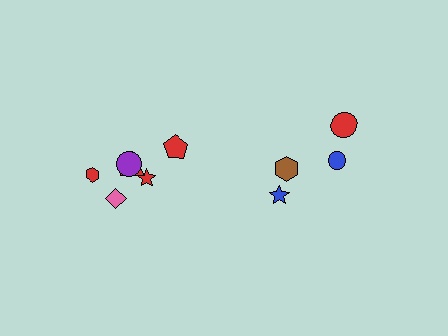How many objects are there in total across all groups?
There are 10 objects.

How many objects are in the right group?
There are 4 objects.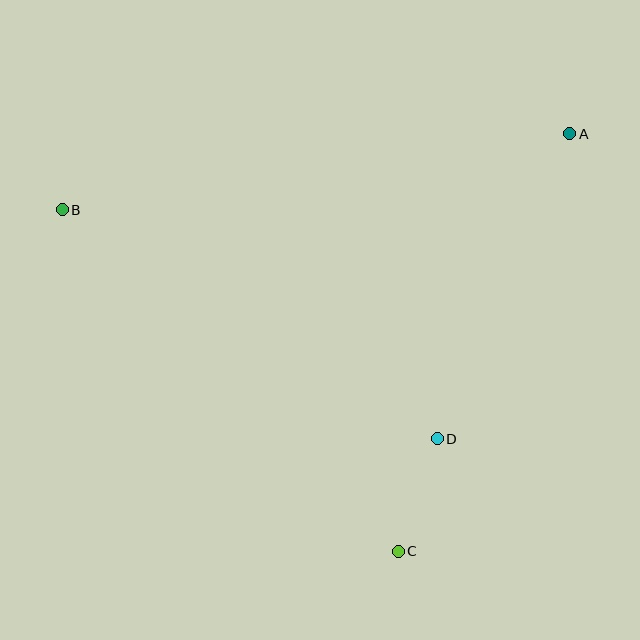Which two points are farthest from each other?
Points A and B are farthest from each other.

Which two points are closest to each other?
Points C and D are closest to each other.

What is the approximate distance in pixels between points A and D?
The distance between A and D is approximately 332 pixels.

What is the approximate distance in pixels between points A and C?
The distance between A and C is approximately 451 pixels.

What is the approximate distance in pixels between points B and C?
The distance between B and C is approximately 479 pixels.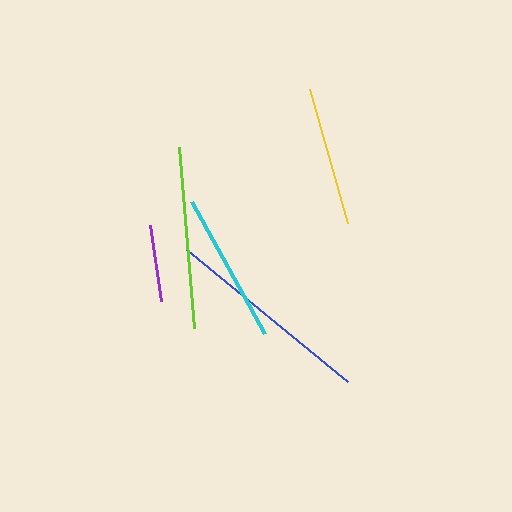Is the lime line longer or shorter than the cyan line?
The lime line is longer than the cyan line.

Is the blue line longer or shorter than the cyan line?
The blue line is longer than the cyan line.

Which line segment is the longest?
The blue line is the longest at approximately 208 pixels.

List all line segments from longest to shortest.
From longest to shortest: blue, lime, cyan, yellow, purple.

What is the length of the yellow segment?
The yellow segment is approximately 139 pixels long.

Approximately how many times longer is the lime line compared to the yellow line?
The lime line is approximately 1.3 times the length of the yellow line.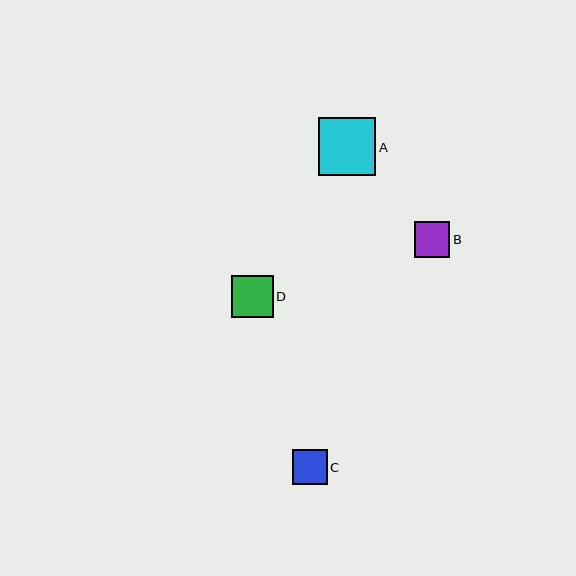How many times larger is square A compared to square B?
Square A is approximately 1.6 times the size of square B.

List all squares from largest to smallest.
From largest to smallest: A, D, B, C.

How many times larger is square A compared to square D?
Square A is approximately 1.4 times the size of square D.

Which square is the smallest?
Square C is the smallest with a size of approximately 35 pixels.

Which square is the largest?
Square A is the largest with a size of approximately 58 pixels.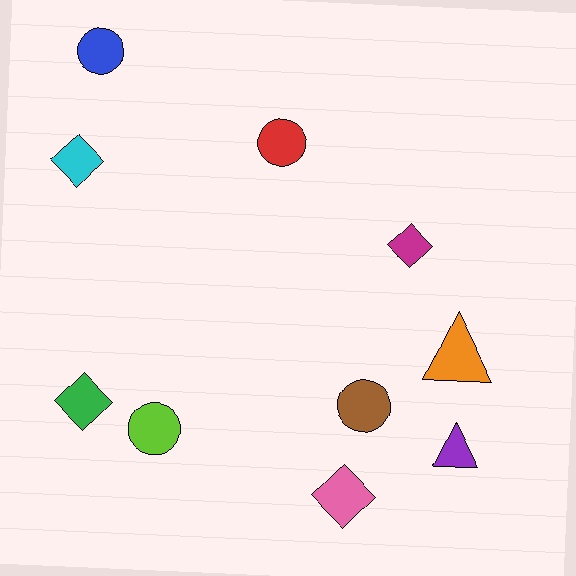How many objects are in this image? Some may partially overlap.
There are 10 objects.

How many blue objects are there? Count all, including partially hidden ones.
There is 1 blue object.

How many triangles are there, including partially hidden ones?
There are 2 triangles.